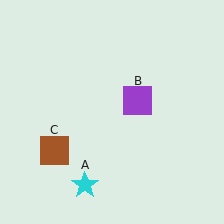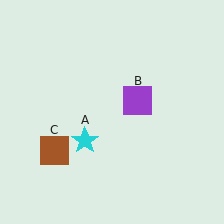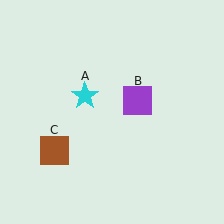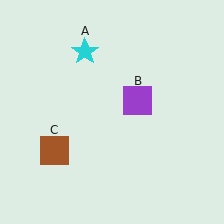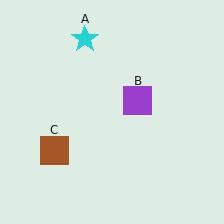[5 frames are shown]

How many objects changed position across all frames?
1 object changed position: cyan star (object A).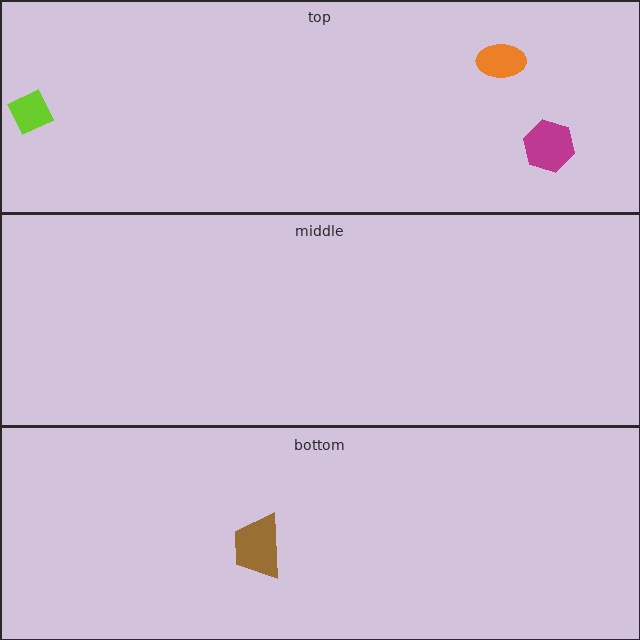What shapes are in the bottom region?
The brown trapezoid.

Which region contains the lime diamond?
The top region.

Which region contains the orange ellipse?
The top region.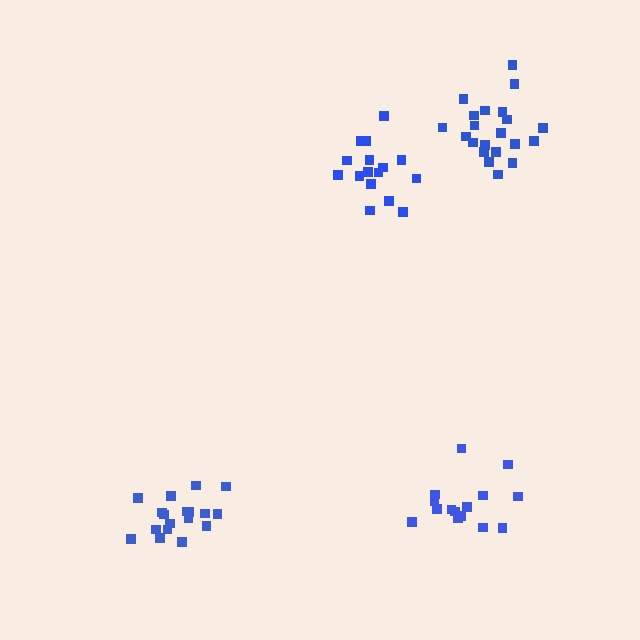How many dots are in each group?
Group 1: 17 dots, Group 2: 21 dots, Group 3: 18 dots, Group 4: 15 dots (71 total).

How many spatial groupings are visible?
There are 4 spatial groupings.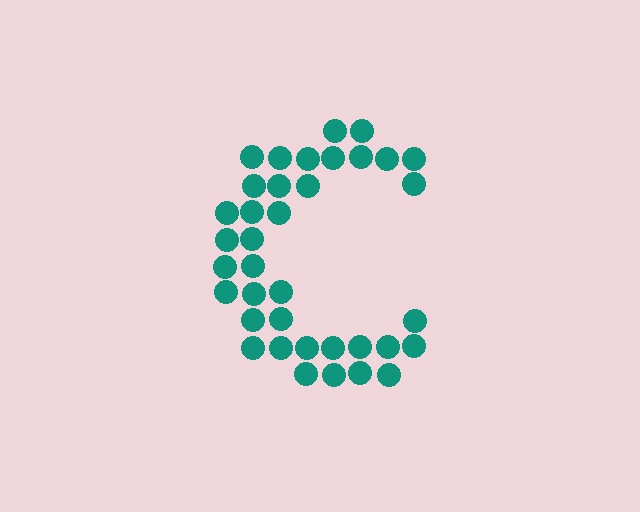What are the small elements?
The small elements are circles.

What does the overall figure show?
The overall figure shows the letter C.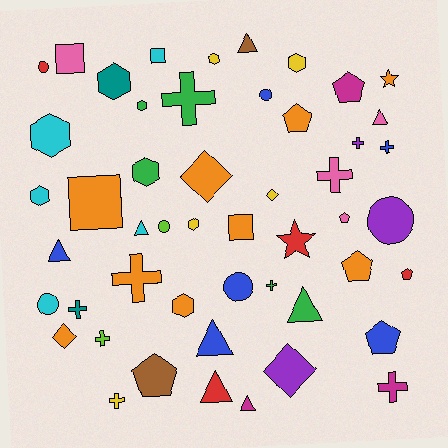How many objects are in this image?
There are 50 objects.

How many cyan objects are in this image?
There are 5 cyan objects.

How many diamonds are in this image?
There are 4 diamonds.